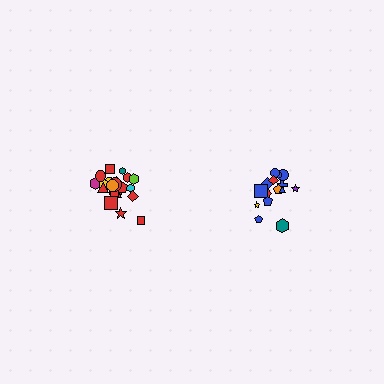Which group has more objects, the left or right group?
The left group.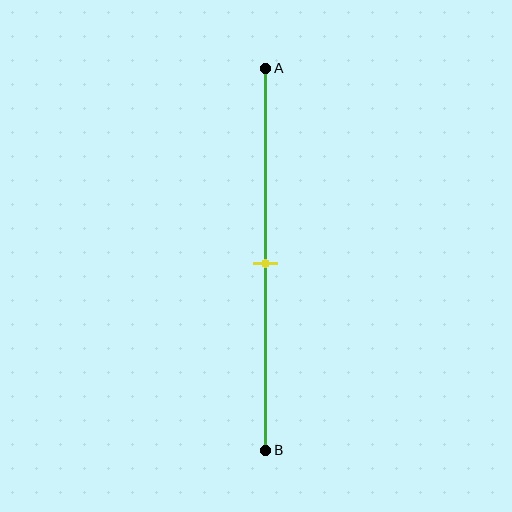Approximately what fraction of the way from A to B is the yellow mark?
The yellow mark is approximately 50% of the way from A to B.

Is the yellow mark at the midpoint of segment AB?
Yes, the mark is approximately at the midpoint.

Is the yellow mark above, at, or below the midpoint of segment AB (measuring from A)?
The yellow mark is approximately at the midpoint of segment AB.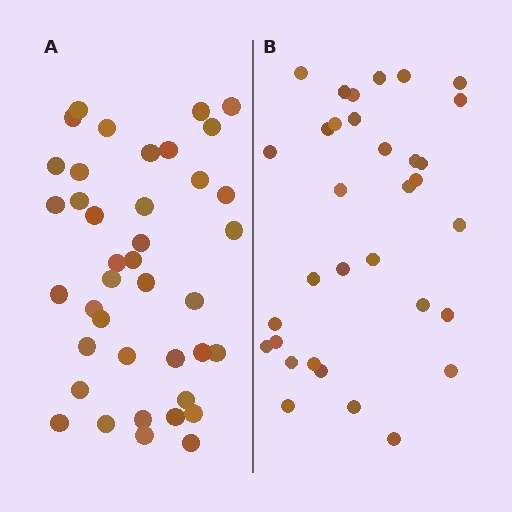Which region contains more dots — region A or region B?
Region A (the left region) has more dots.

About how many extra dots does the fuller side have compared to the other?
Region A has roughly 8 or so more dots than region B.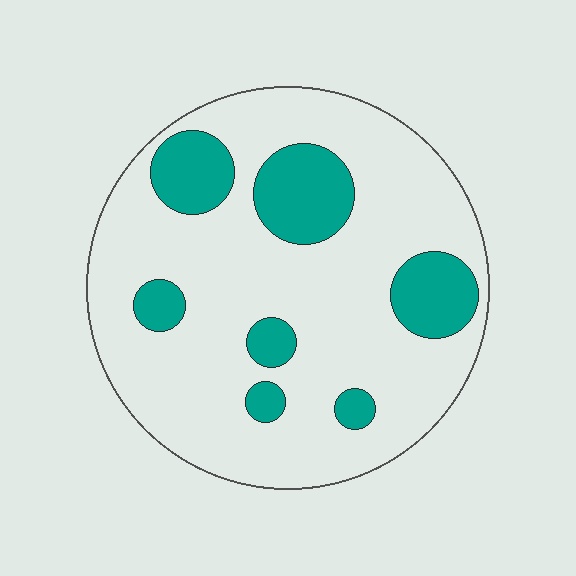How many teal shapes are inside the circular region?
7.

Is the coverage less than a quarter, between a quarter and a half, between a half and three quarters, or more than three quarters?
Less than a quarter.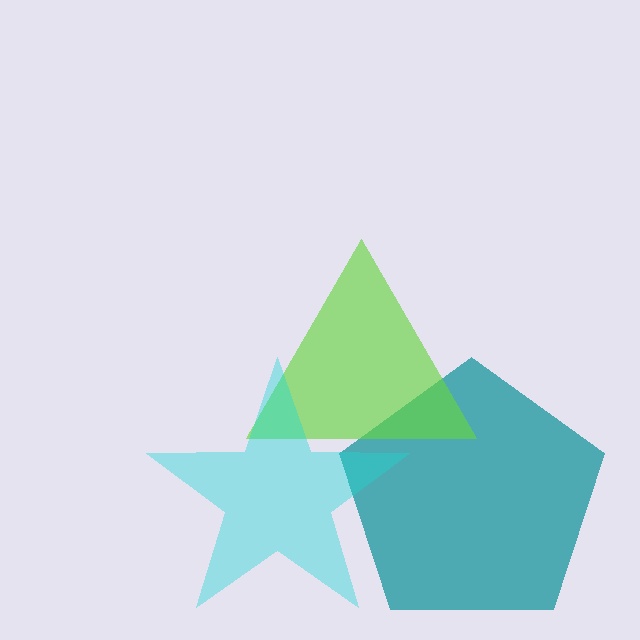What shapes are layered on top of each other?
The layered shapes are: a teal pentagon, a lime triangle, a cyan star.